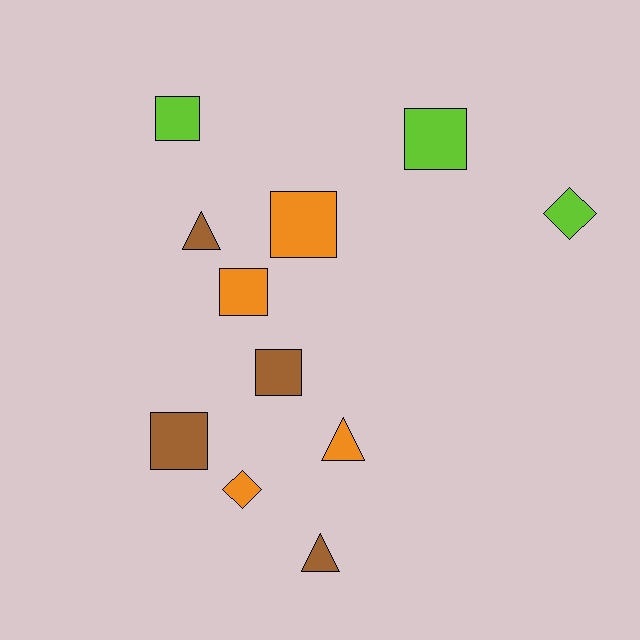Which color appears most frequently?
Brown, with 4 objects.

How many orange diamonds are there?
There is 1 orange diamond.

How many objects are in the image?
There are 11 objects.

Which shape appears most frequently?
Square, with 6 objects.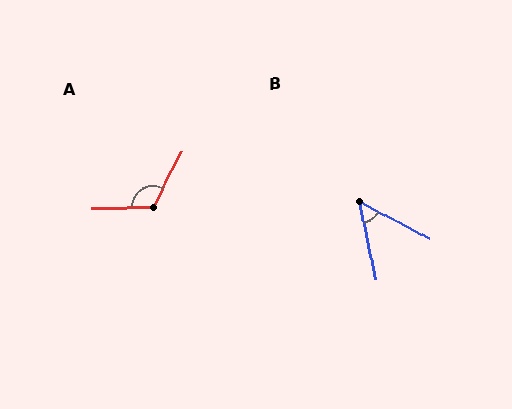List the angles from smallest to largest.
B (50°), A (118°).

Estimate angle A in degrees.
Approximately 118 degrees.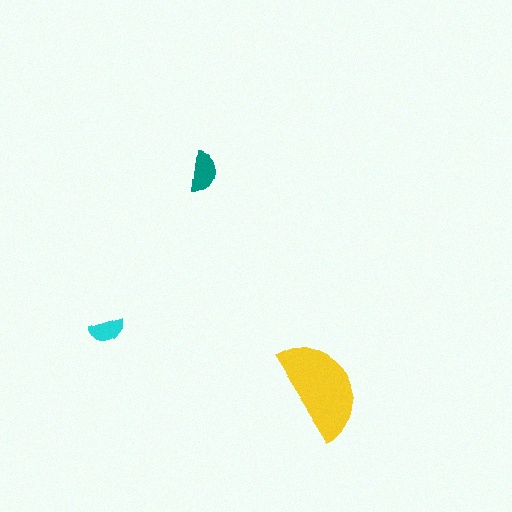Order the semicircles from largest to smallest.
the yellow one, the teal one, the cyan one.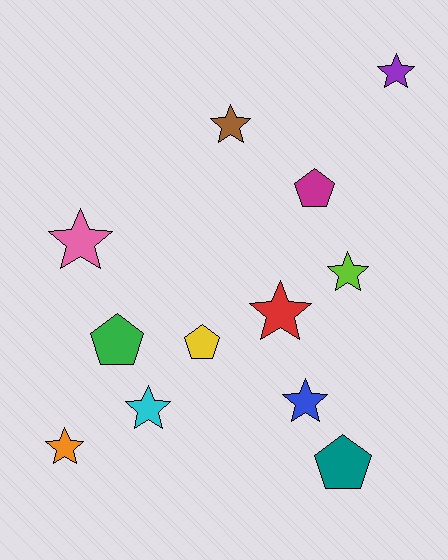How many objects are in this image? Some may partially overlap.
There are 12 objects.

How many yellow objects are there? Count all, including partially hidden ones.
There is 1 yellow object.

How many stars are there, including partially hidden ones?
There are 8 stars.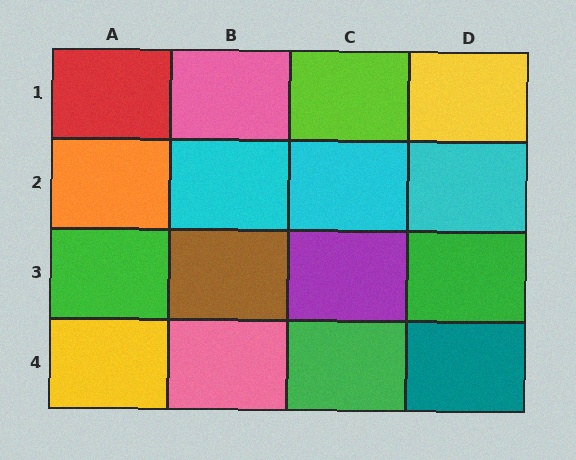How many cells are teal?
1 cell is teal.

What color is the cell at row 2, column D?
Cyan.